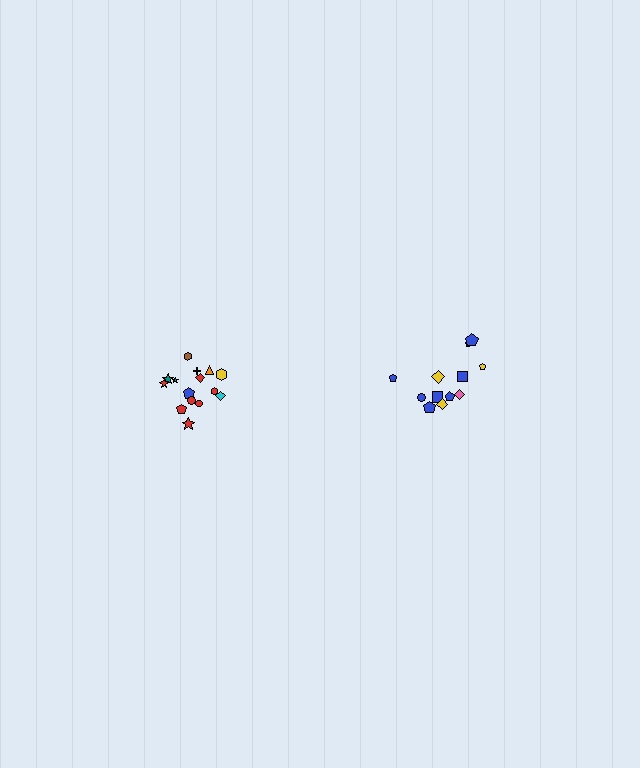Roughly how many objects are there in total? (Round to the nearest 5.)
Roughly 25 objects in total.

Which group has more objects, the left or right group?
The left group.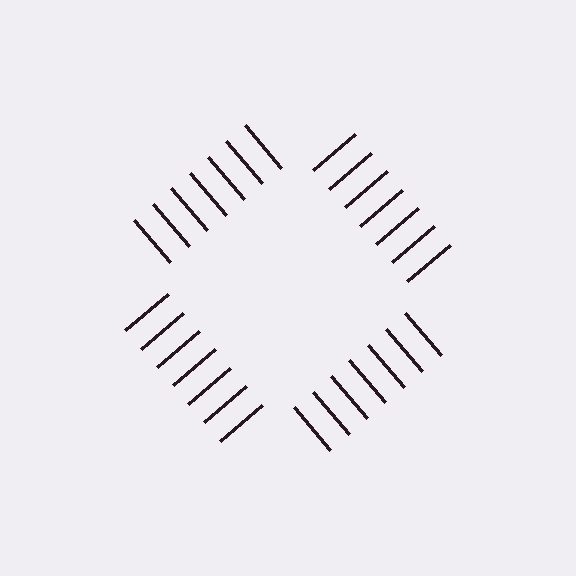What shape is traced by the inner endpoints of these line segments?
An illusory square — the line segments terminate on its edges but no continuous stroke is drawn.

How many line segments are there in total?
28 — 7 along each of the 4 edges.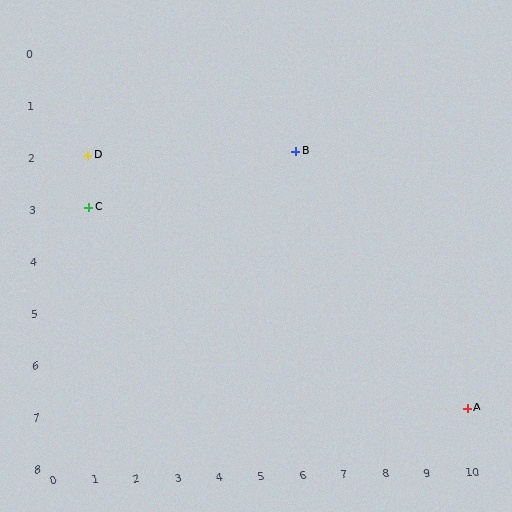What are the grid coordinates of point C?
Point C is at grid coordinates (1, 3).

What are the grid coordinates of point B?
Point B is at grid coordinates (6, 2).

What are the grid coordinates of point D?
Point D is at grid coordinates (1, 2).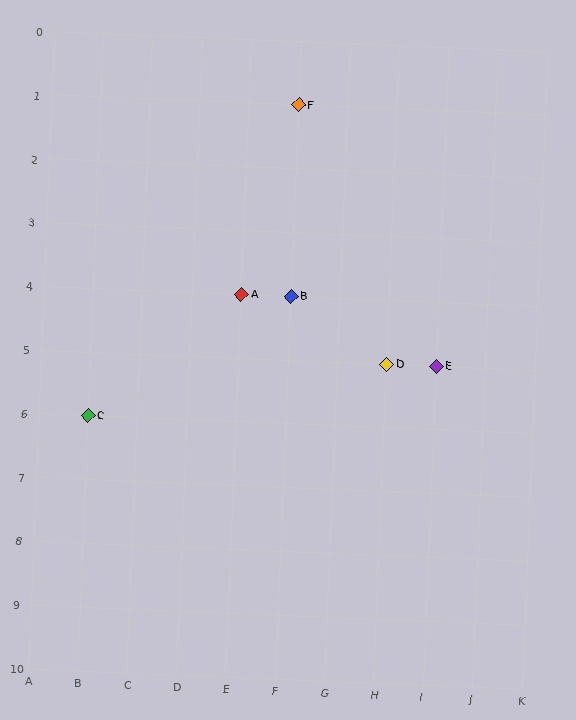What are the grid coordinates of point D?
Point D is at grid coordinates (H, 5).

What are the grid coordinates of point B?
Point B is at grid coordinates (F, 4).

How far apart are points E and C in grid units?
Points E and C are 7 columns and 1 row apart (about 7.1 grid units diagonally).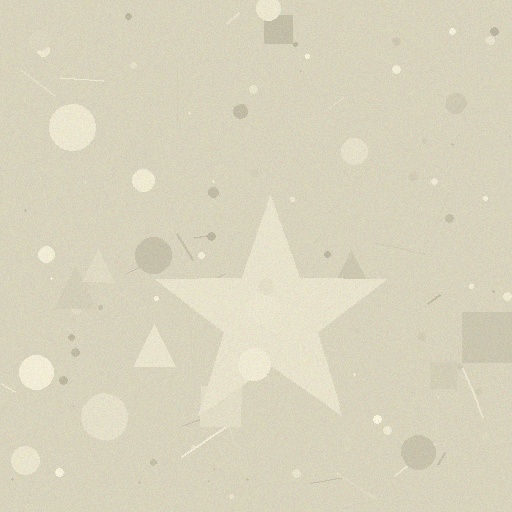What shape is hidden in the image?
A star is hidden in the image.